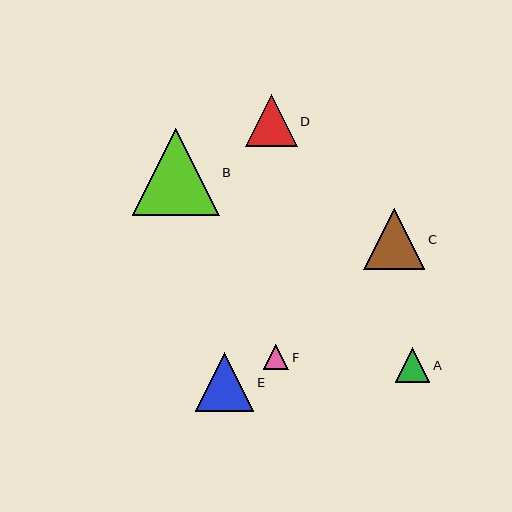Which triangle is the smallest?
Triangle F is the smallest with a size of approximately 26 pixels.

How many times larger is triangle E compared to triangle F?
Triangle E is approximately 2.3 times the size of triangle F.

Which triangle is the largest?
Triangle B is the largest with a size of approximately 87 pixels.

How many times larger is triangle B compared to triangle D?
Triangle B is approximately 1.7 times the size of triangle D.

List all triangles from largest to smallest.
From largest to smallest: B, C, E, D, A, F.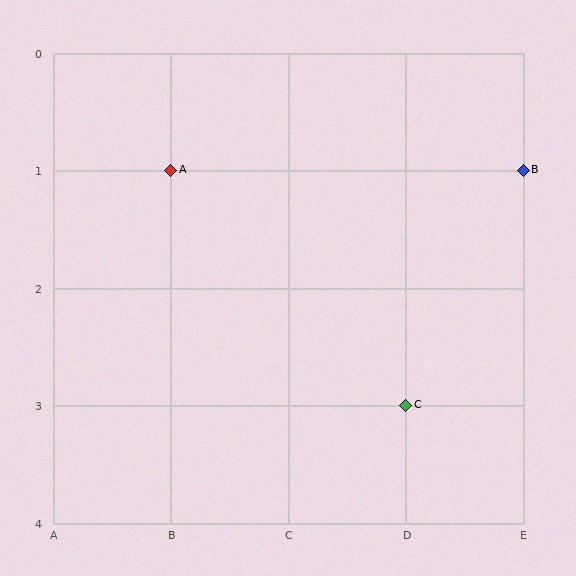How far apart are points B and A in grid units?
Points B and A are 3 columns apart.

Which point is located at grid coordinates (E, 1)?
Point B is at (E, 1).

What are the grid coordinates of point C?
Point C is at grid coordinates (D, 3).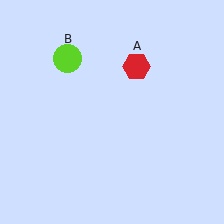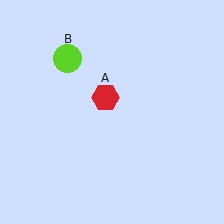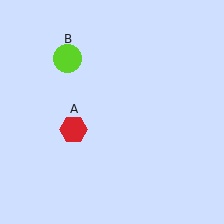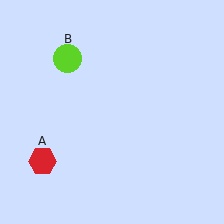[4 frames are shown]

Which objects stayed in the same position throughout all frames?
Lime circle (object B) remained stationary.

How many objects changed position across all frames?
1 object changed position: red hexagon (object A).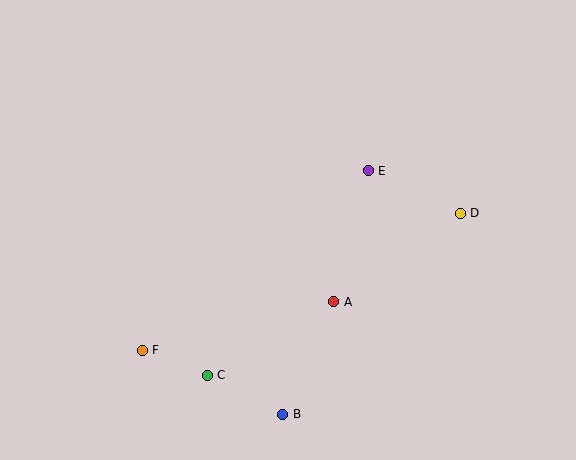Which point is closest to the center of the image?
Point A at (334, 302) is closest to the center.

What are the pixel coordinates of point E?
Point E is at (368, 171).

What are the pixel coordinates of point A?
Point A is at (334, 302).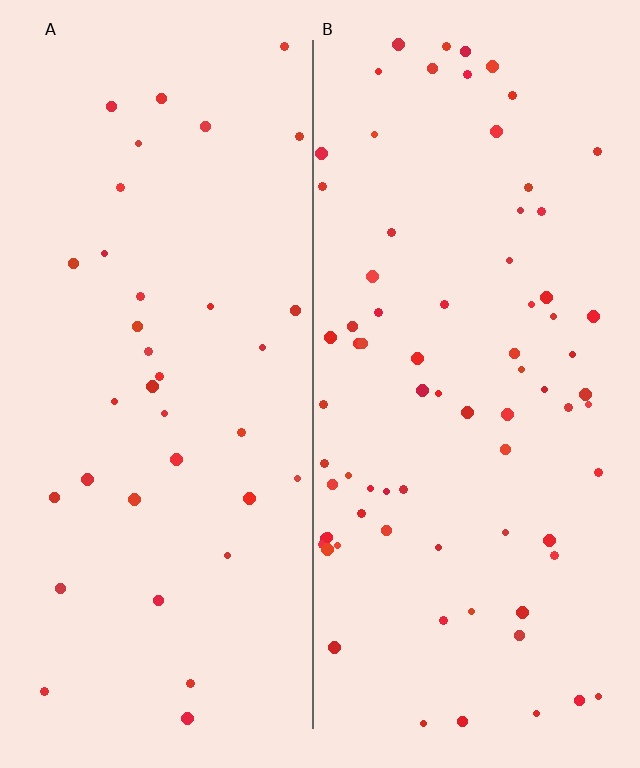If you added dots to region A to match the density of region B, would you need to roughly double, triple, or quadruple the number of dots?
Approximately double.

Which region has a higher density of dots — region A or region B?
B (the right).